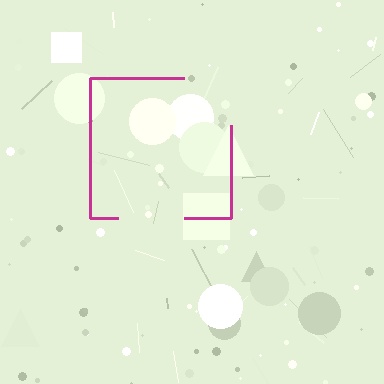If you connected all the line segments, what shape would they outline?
They would outline a square.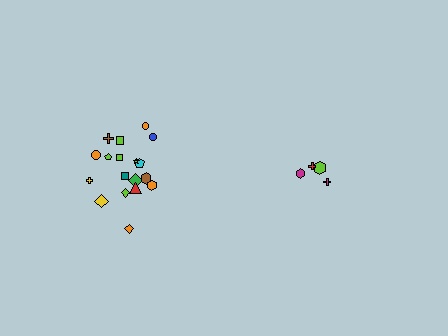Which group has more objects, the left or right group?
The left group.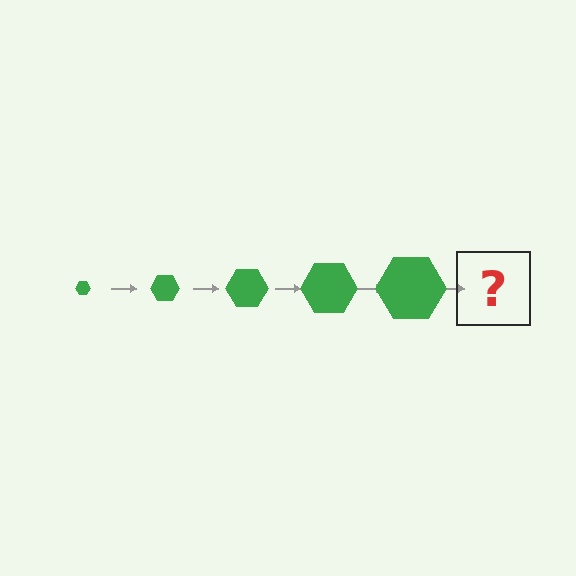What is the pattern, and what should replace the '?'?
The pattern is that the hexagon gets progressively larger each step. The '?' should be a green hexagon, larger than the previous one.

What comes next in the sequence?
The next element should be a green hexagon, larger than the previous one.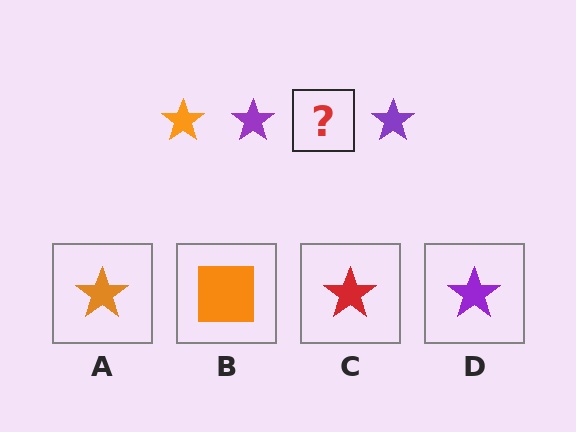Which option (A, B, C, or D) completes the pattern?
A.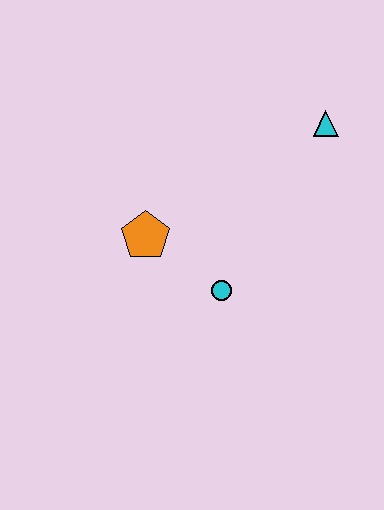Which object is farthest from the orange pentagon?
The cyan triangle is farthest from the orange pentagon.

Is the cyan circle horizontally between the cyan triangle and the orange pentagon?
Yes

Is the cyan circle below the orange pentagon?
Yes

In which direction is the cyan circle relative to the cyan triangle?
The cyan circle is below the cyan triangle.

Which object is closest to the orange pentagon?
The cyan circle is closest to the orange pentagon.